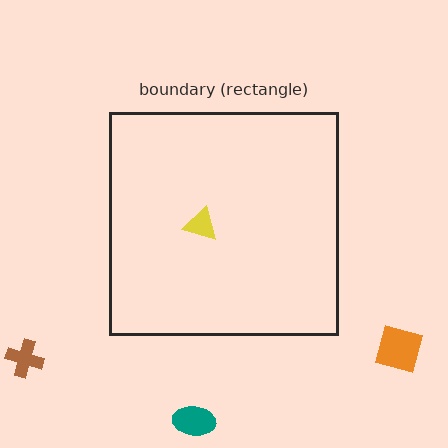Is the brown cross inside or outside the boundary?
Outside.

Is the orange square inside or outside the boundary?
Outside.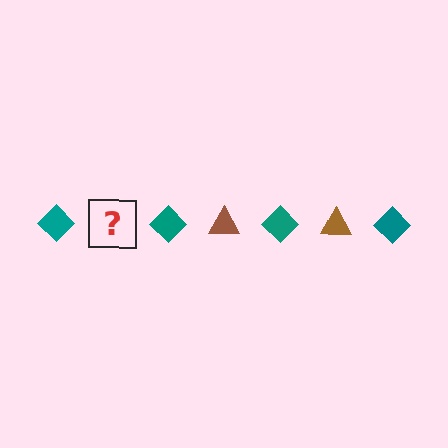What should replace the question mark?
The question mark should be replaced with a brown triangle.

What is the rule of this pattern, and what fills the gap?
The rule is that the pattern alternates between teal diamond and brown triangle. The gap should be filled with a brown triangle.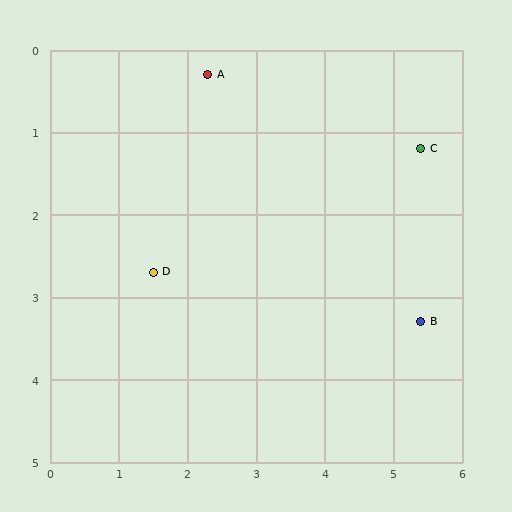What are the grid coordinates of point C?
Point C is at approximately (5.4, 1.2).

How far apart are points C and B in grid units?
Points C and B are about 2.1 grid units apart.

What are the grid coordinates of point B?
Point B is at approximately (5.4, 3.3).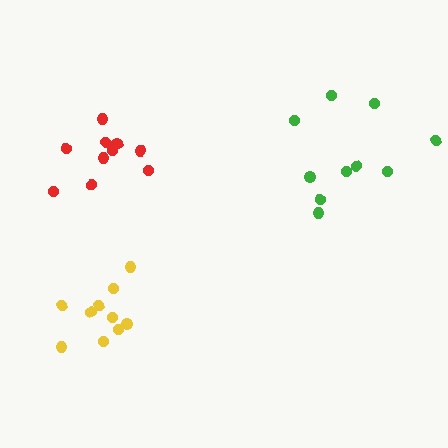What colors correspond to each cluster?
The clusters are colored: green, red, yellow.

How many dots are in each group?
Group 1: 10 dots, Group 2: 10 dots, Group 3: 10 dots (30 total).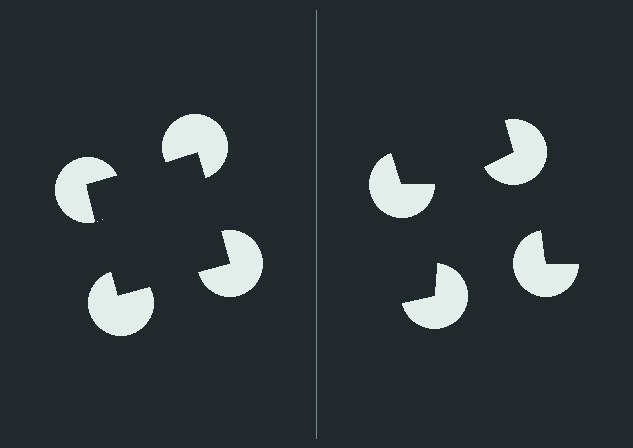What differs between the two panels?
The pac-man discs are positioned identically on both sides; only the wedge orientations differ. On the left they align to a square; on the right they are misaligned.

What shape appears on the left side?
An illusory square.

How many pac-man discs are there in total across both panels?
8 — 4 on each side.